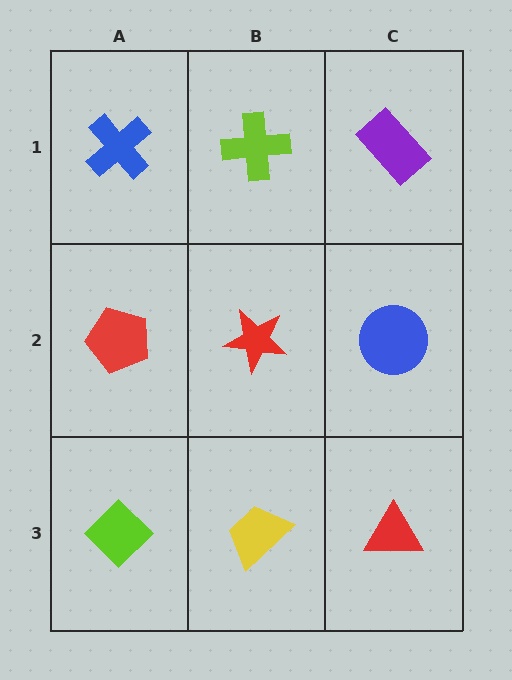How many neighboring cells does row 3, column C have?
2.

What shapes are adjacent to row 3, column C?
A blue circle (row 2, column C), a yellow trapezoid (row 3, column B).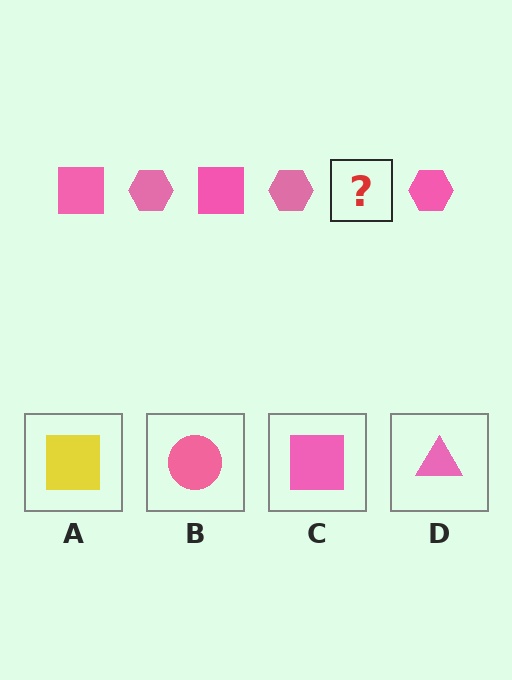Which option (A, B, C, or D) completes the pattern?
C.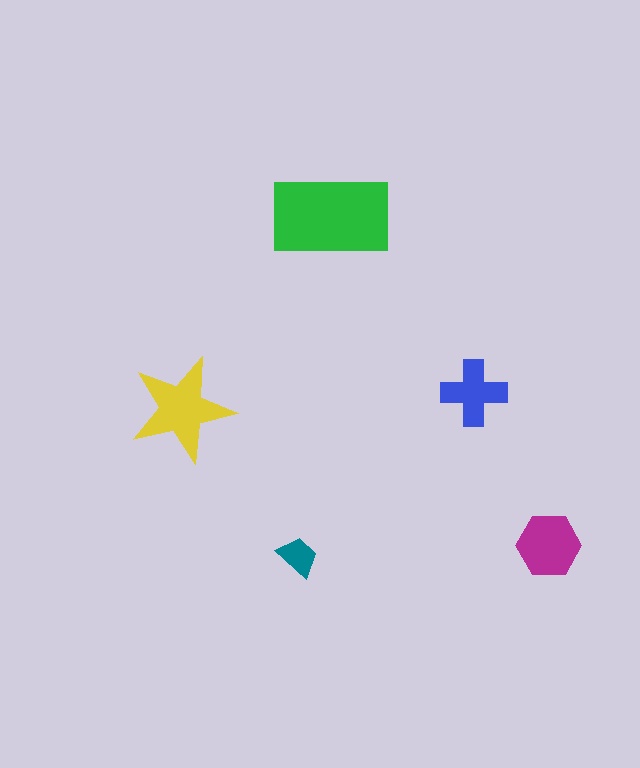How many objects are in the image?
There are 5 objects in the image.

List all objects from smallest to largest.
The teal trapezoid, the blue cross, the magenta hexagon, the yellow star, the green rectangle.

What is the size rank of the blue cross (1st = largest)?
4th.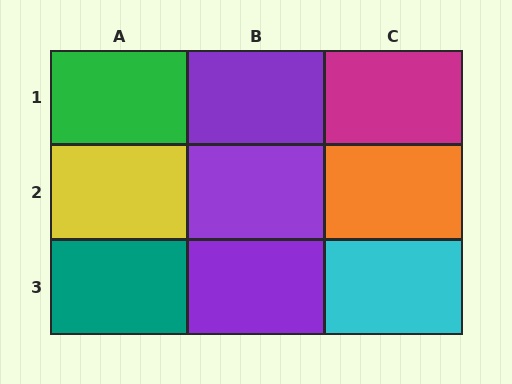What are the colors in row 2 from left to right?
Yellow, purple, orange.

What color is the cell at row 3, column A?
Teal.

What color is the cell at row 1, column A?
Green.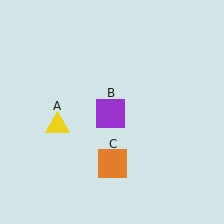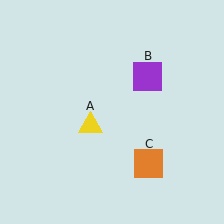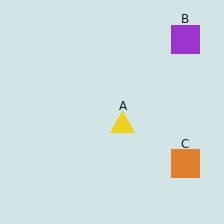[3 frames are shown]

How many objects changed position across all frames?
3 objects changed position: yellow triangle (object A), purple square (object B), orange square (object C).